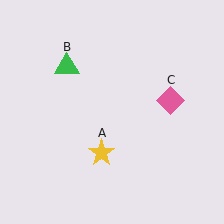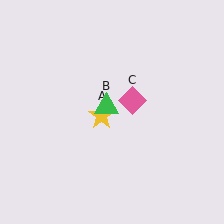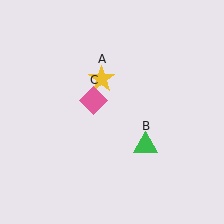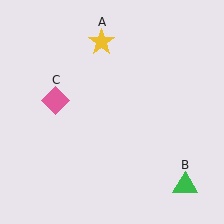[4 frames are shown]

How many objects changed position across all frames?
3 objects changed position: yellow star (object A), green triangle (object B), pink diamond (object C).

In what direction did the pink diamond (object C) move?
The pink diamond (object C) moved left.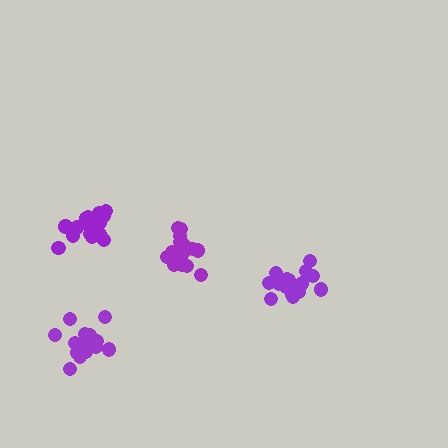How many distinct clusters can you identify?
There are 4 distinct clusters.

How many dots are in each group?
Group 1: 20 dots, Group 2: 17 dots, Group 3: 17 dots, Group 4: 20 dots (74 total).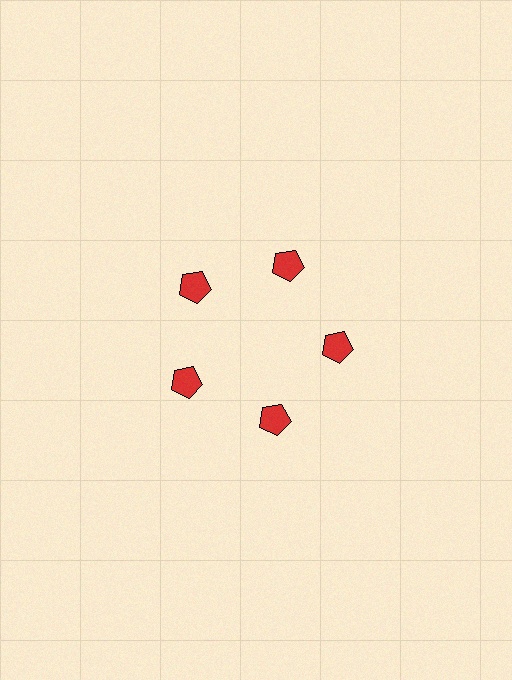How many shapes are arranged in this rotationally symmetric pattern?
There are 5 shapes, arranged in 5 groups of 1.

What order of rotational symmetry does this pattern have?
This pattern has 5-fold rotational symmetry.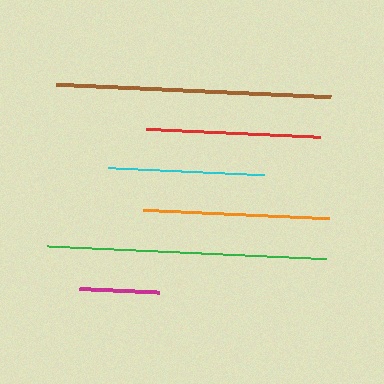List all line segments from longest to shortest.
From longest to shortest: green, brown, orange, red, cyan, magenta.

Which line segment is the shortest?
The magenta line is the shortest at approximately 80 pixels.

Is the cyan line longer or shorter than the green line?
The green line is longer than the cyan line.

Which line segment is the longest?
The green line is the longest at approximately 278 pixels.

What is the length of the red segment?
The red segment is approximately 173 pixels long.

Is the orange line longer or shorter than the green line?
The green line is longer than the orange line.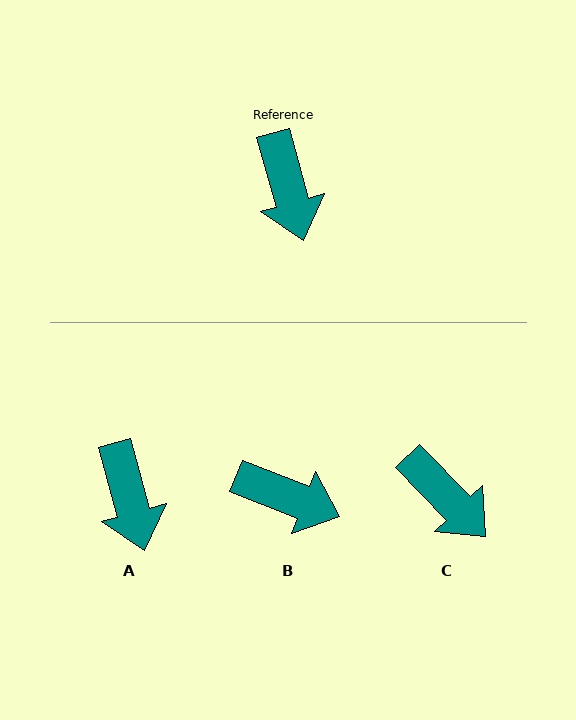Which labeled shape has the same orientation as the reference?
A.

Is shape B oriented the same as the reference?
No, it is off by about 53 degrees.